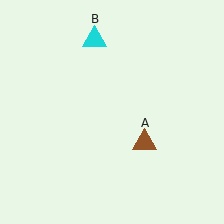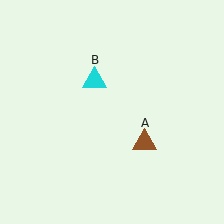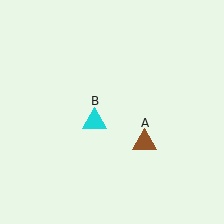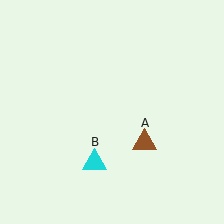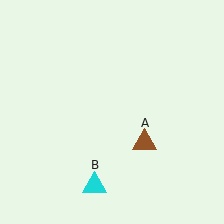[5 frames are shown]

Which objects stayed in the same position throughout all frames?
Brown triangle (object A) remained stationary.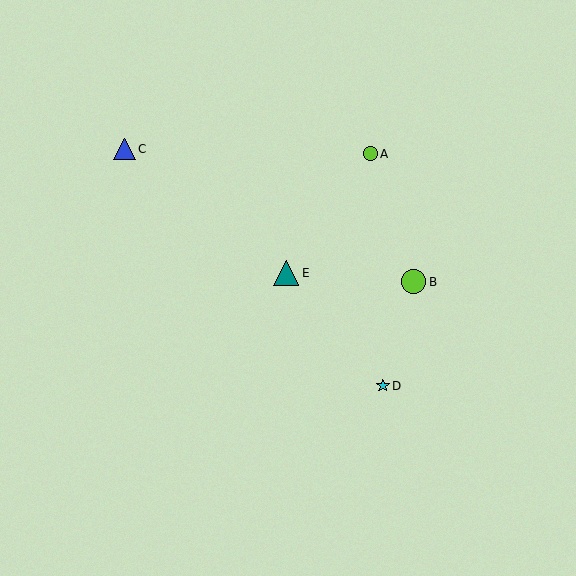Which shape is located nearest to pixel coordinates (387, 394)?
The cyan star (labeled D) at (383, 386) is nearest to that location.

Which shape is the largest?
The teal triangle (labeled E) is the largest.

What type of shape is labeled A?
Shape A is a lime circle.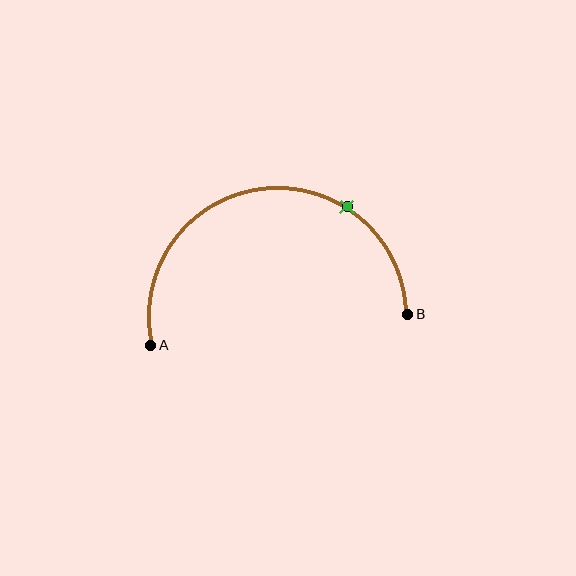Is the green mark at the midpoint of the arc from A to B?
No. The green mark lies on the arc but is closer to endpoint B. The arc midpoint would be at the point on the curve equidistant along the arc from both A and B.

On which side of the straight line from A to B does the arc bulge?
The arc bulges above the straight line connecting A and B.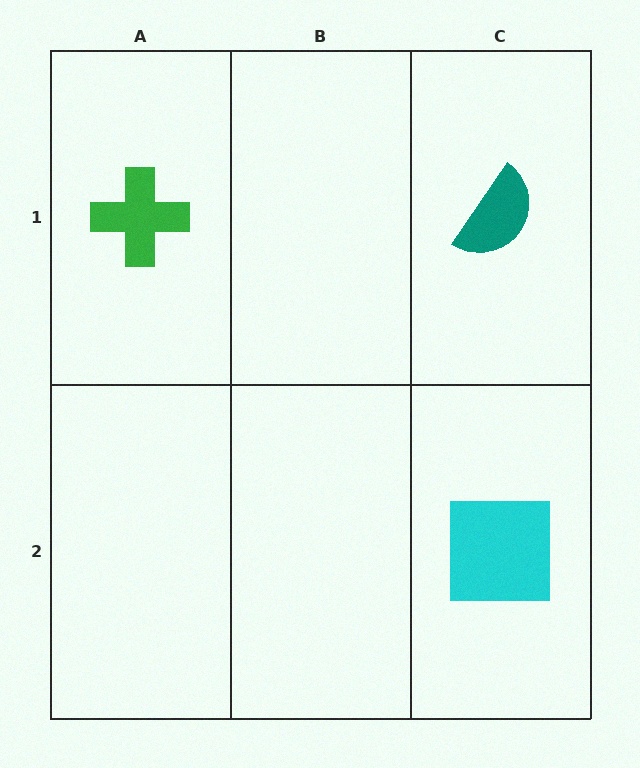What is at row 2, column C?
A cyan square.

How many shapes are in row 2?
1 shape.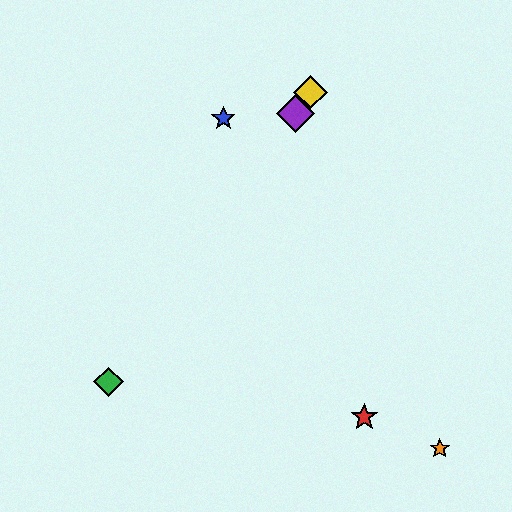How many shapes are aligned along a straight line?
3 shapes (the green diamond, the yellow diamond, the purple diamond) are aligned along a straight line.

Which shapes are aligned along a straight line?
The green diamond, the yellow diamond, the purple diamond are aligned along a straight line.